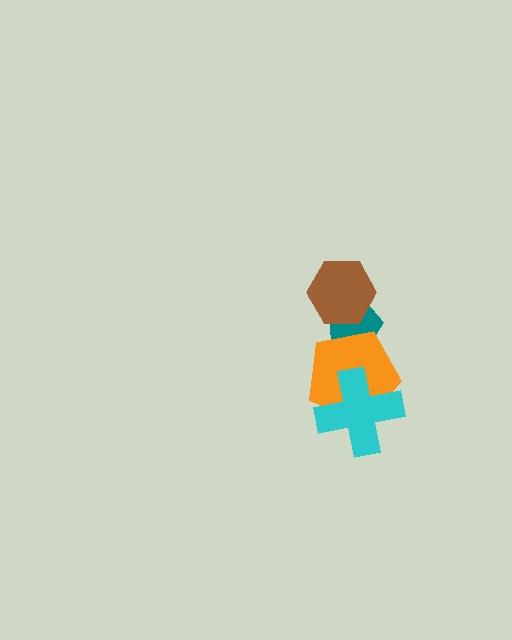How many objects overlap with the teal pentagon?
2 objects overlap with the teal pentagon.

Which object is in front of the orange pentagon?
The cyan cross is in front of the orange pentagon.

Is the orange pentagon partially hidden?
Yes, it is partially covered by another shape.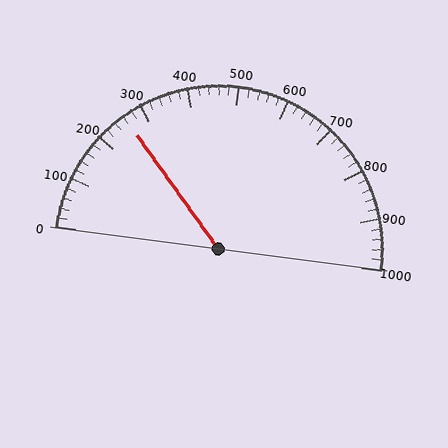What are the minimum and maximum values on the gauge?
The gauge ranges from 0 to 1000.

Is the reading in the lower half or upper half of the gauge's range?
The reading is in the lower half of the range (0 to 1000).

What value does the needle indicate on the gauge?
The needle indicates approximately 260.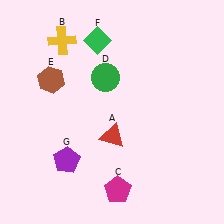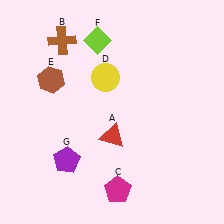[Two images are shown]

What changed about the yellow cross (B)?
In Image 1, B is yellow. In Image 2, it changed to brown.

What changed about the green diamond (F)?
In Image 1, F is green. In Image 2, it changed to lime.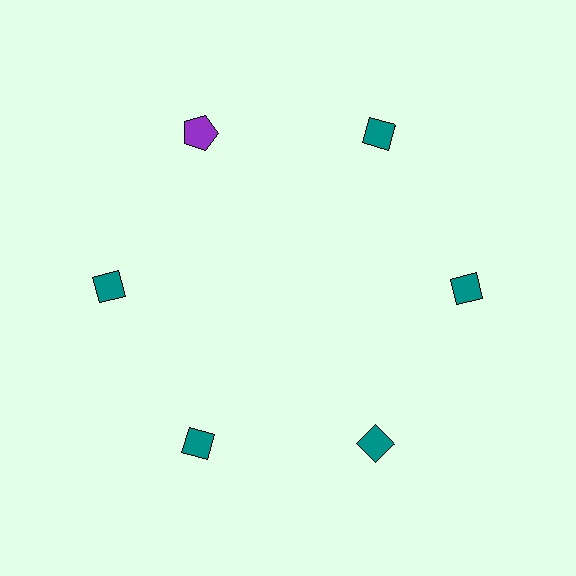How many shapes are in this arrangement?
There are 6 shapes arranged in a ring pattern.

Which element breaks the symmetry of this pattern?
The purple pentagon at roughly the 11 o'clock position breaks the symmetry. All other shapes are teal diamonds.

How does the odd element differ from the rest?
It differs in both color (purple instead of teal) and shape (pentagon instead of diamond).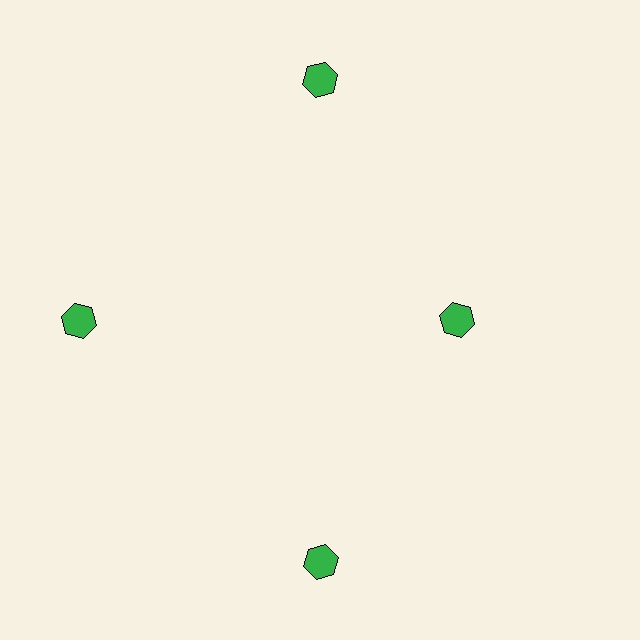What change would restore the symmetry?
The symmetry would be restored by moving it outward, back onto the ring so that all 4 hexagons sit at equal angles and equal distance from the center.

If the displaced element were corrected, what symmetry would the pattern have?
It would have 4-fold rotational symmetry — the pattern would map onto itself every 90 degrees.